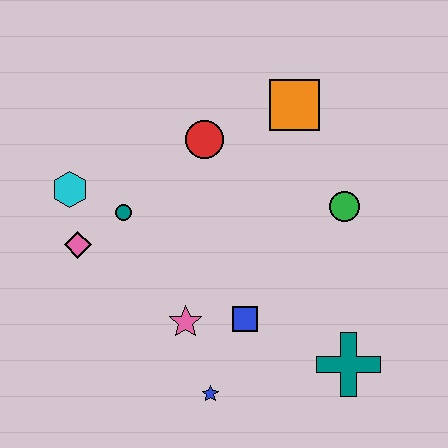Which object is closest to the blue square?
The pink star is closest to the blue square.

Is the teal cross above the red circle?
No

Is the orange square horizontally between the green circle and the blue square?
Yes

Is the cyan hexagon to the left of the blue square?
Yes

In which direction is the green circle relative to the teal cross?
The green circle is above the teal cross.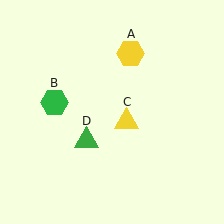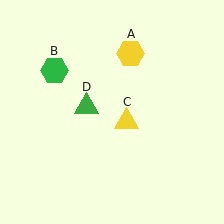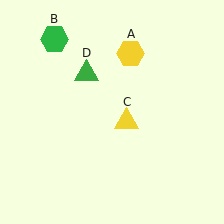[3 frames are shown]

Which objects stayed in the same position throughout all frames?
Yellow hexagon (object A) and yellow triangle (object C) remained stationary.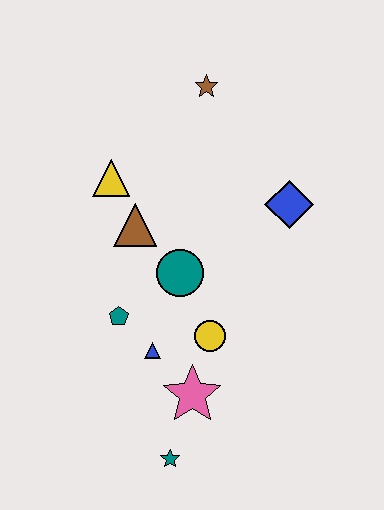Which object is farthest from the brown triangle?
The teal star is farthest from the brown triangle.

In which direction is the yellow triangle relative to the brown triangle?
The yellow triangle is above the brown triangle.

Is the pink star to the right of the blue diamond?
No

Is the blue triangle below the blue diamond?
Yes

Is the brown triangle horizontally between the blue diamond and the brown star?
No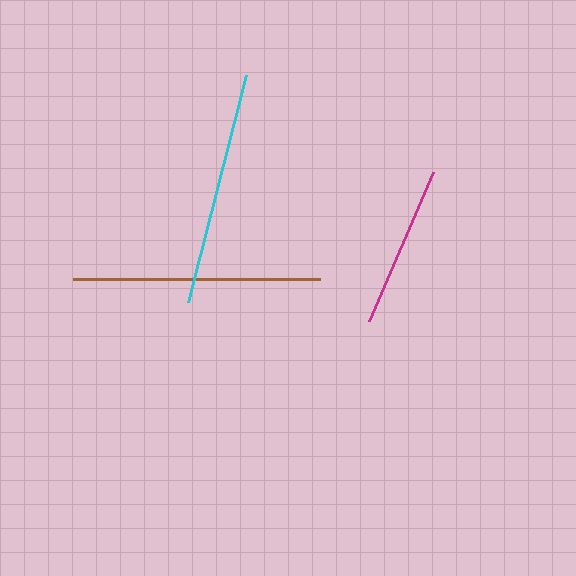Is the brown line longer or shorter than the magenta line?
The brown line is longer than the magenta line.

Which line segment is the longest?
The brown line is the longest at approximately 248 pixels.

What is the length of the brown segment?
The brown segment is approximately 248 pixels long.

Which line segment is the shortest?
The magenta line is the shortest at approximately 162 pixels.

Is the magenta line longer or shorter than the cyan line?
The cyan line is longer than the magenta line.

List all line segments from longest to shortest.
From longest to shortest: brown, cyan, magenta.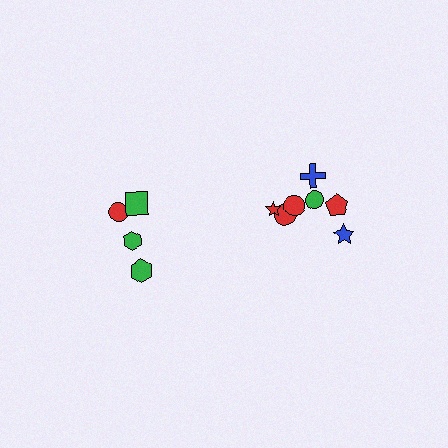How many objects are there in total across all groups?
There are 11 objects.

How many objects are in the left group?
There are 4 objects.